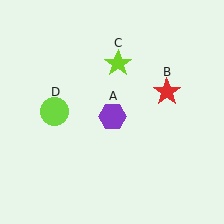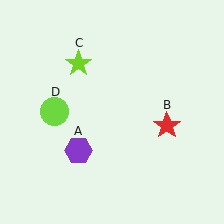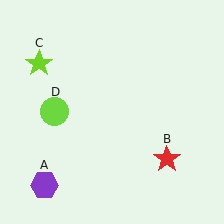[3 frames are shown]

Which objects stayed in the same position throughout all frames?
Lime circle (object D) remained stationary.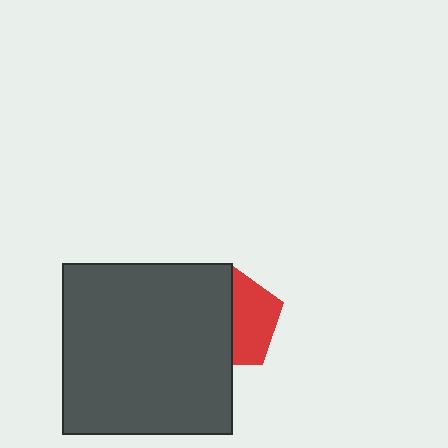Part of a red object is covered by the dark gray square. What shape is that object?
It is a pentagon.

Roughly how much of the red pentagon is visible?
About half of it is visible (roughly 46%).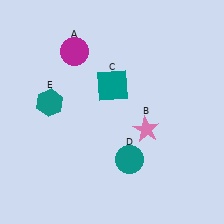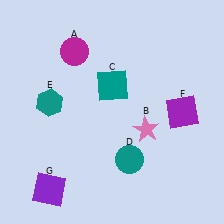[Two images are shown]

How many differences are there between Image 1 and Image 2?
There are 2 differences between the two images.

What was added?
A purple square (F), a purple square (G) were added in Image 2.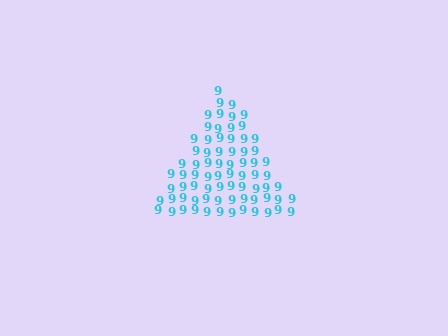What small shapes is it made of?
It is made of small digit 9's.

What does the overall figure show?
The overall figure shows a triangle.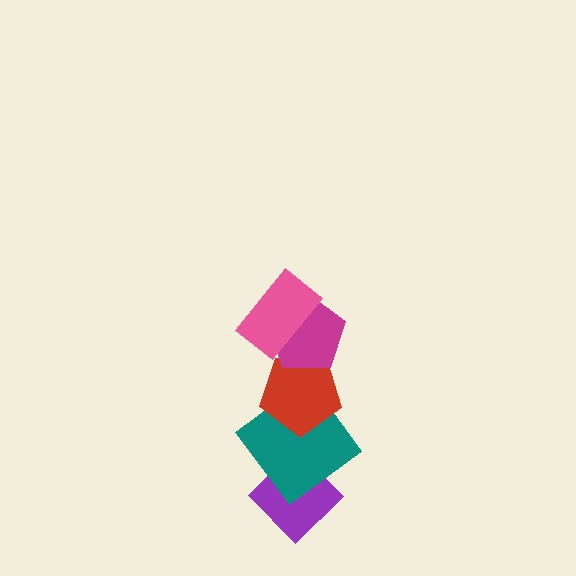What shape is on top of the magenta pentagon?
The pink rectangle is on top of the magenta pentagon.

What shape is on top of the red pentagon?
The magenta pentagon is on top of the red pentagon.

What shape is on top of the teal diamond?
The red pentagon is on top of the teal diamond.